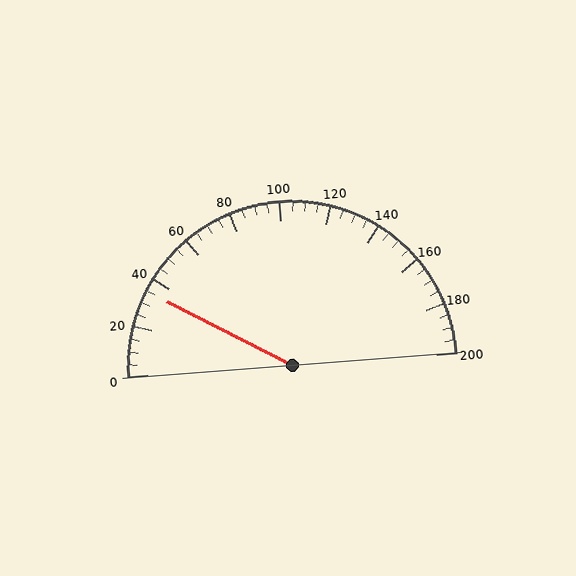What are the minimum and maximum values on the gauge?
The gauge ranges from 0 to 200.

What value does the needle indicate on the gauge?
The needle indicates approximately 35.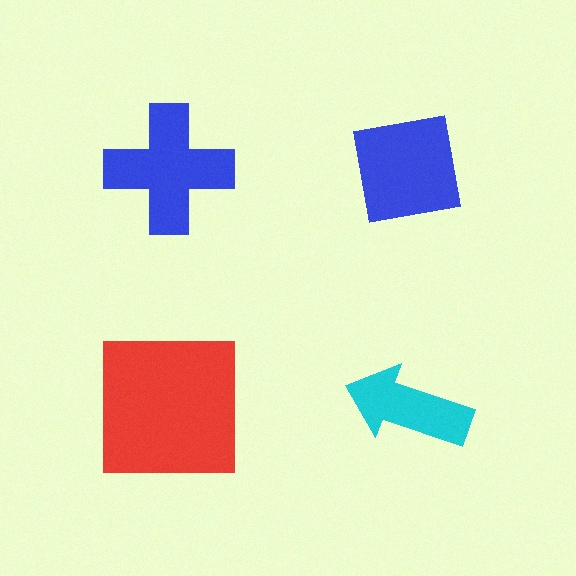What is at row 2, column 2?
A cyan arrow.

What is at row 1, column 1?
A blue cross.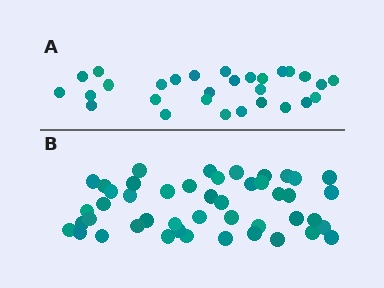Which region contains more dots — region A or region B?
Region B (the bottom region) has more dots.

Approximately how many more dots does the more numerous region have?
Region B has approximately 15 more dots than region A.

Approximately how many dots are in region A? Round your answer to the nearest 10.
About 30 dots. (The exact count is 29, which rounds to 30.)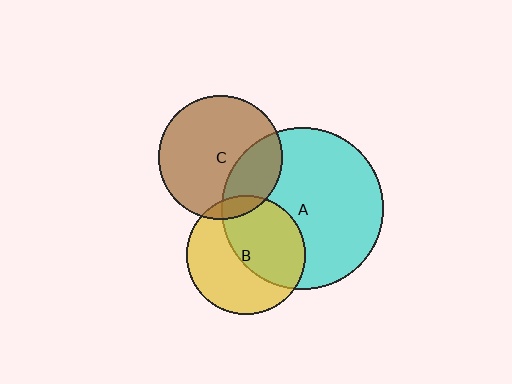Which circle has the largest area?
Circle A (cyan).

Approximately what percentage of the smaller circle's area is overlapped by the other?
Approximately 50%.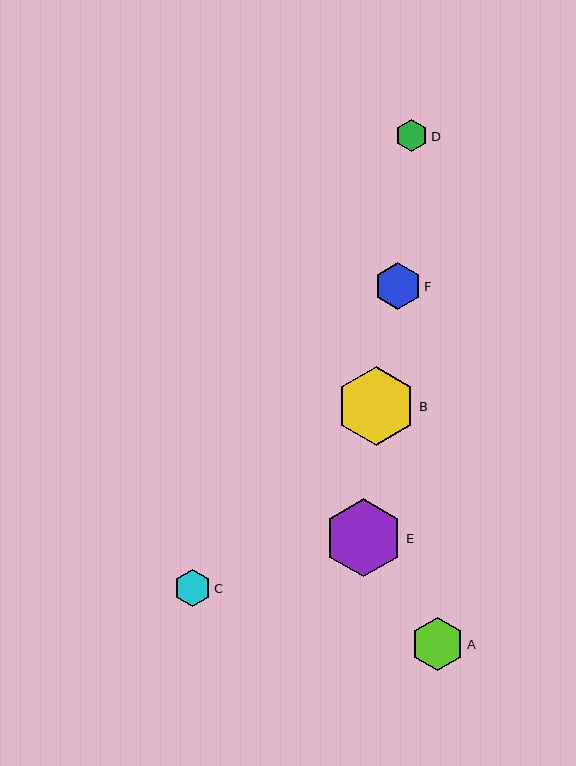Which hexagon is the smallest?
Hexagon D is the smallest with a size of approximately 32 pixels.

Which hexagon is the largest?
Hexagon B is the largest with a size of approximately 79 pixels.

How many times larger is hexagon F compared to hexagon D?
Hexagon F is approximately 1.5 times the size of hexagon D.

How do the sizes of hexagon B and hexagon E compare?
Hexagon B and hexagon E are approximately the same size.